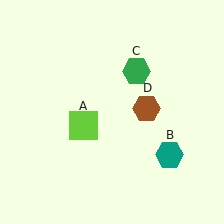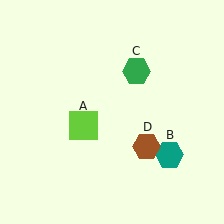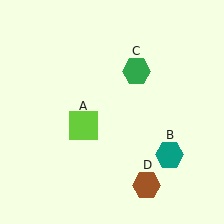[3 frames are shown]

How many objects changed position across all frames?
1 object changed position: brown hexagon (object D).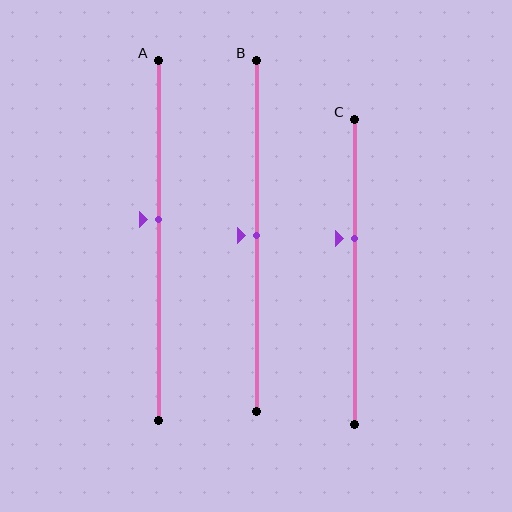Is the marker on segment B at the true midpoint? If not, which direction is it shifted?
Yes, the marker on segment B is at the true midpoint.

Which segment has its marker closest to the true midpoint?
Segment B has its marker closest to the true midpoint.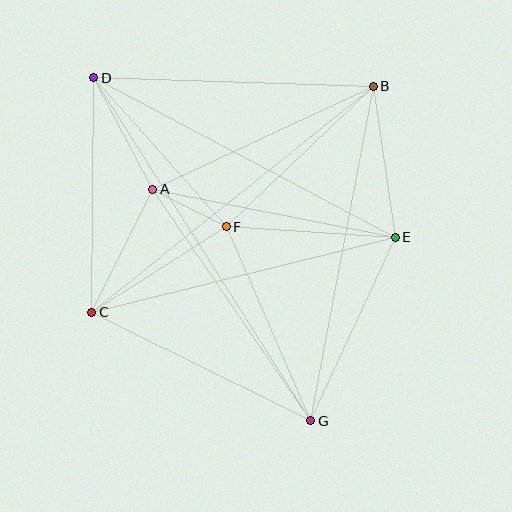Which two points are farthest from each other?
Points D and G are farthest from each other.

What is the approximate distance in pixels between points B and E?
The distance between B and E is approximately 153 pixels.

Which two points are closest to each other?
Points A and F are closest to each other.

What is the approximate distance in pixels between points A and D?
The distance between A and D is approximately 126 pixels.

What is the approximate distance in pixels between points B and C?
The distance between B and C is approximately 361 pixels.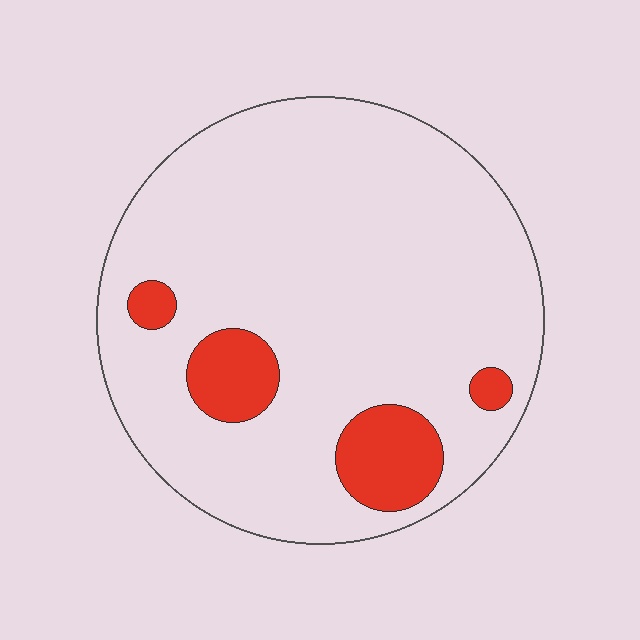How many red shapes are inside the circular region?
4.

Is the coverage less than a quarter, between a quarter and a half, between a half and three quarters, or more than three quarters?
Less than a quarter.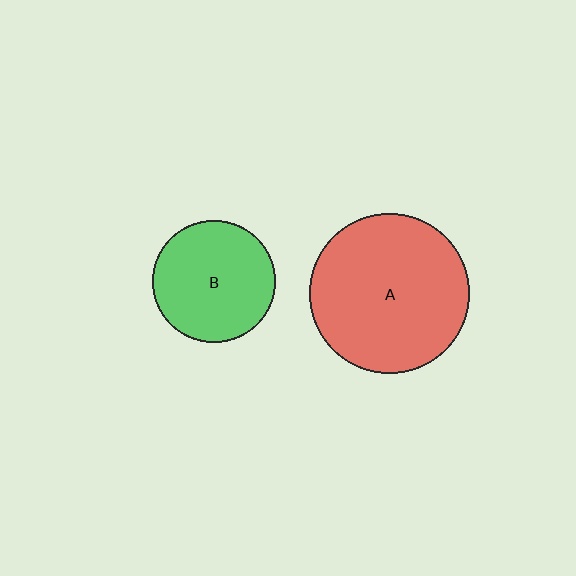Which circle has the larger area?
Circle A (red).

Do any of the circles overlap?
No, none of the circles overlap.